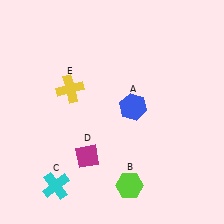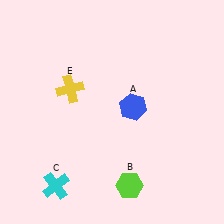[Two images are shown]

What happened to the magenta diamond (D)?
The magenta diamond (D) was removed in Image 2. It was in the bottom-left area of Image 1.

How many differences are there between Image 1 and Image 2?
There is 1 difference between the two images.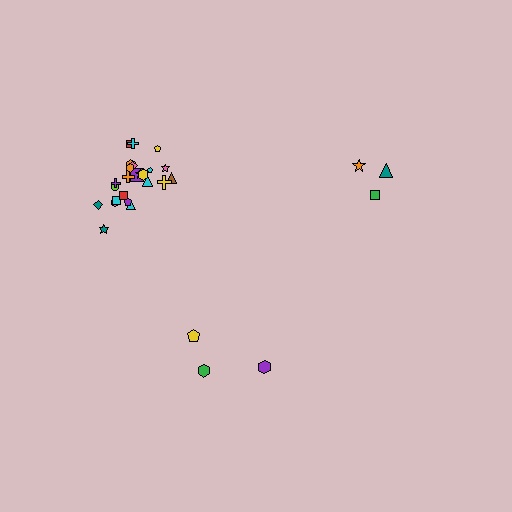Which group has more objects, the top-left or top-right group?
The top-left group.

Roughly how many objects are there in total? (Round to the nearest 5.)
Roughly 30 objects in total.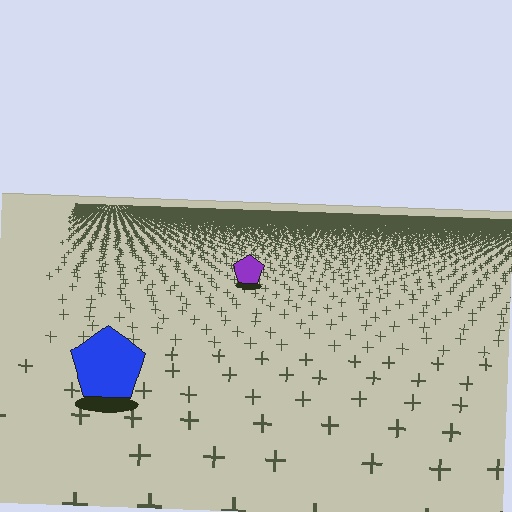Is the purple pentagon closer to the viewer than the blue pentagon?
No. The blue pentagon is closer — you can tell from the texture gradient: the ground texture is coarser near it.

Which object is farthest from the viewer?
The purple pentagon is farthest from the viewer. It appears smaller and the ground texture around it is denser.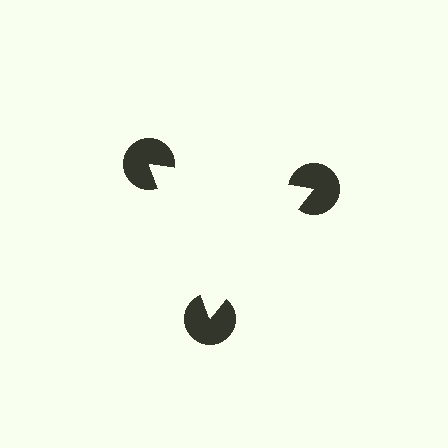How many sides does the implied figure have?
3 sides.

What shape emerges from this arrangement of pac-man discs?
An illusory triangle — its edges are inferred from the aligned wedge cuts in the pac-man discs, not physically drawn.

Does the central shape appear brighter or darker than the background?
It typically appears slightly brighter than the background, even though no actual brightness change is drawn.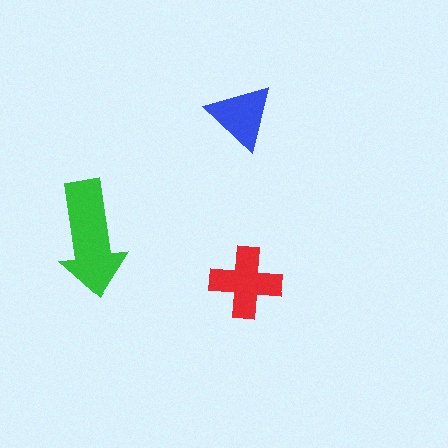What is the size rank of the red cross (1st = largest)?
2nd.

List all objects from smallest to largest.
The blue triangle, the red cross, the green arrow.